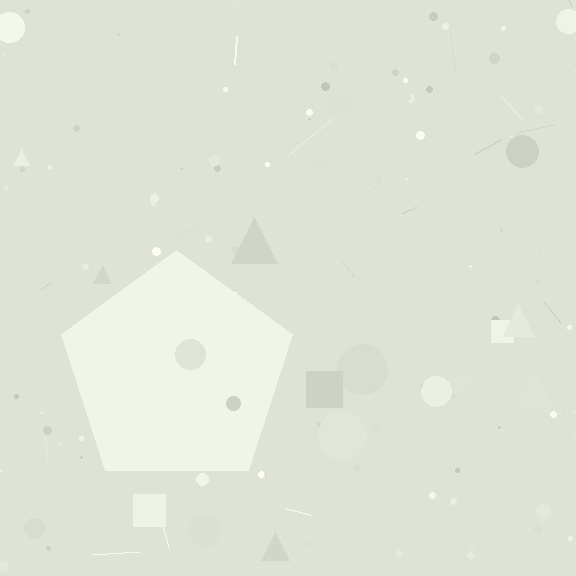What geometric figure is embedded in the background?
A pentagon is embedded in the background.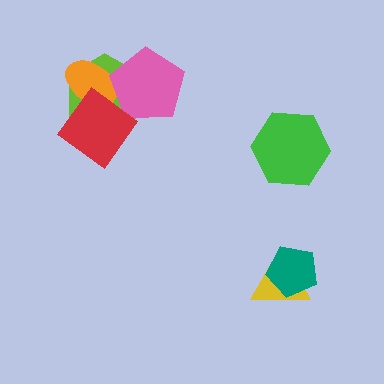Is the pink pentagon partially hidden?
No, no other shape covers it.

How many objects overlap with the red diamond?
2 objects overlap with the red diamond.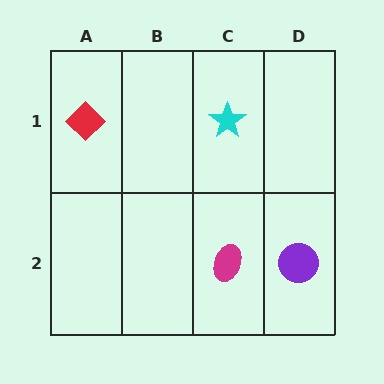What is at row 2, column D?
A purple circle.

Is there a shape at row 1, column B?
No, that cell is empty.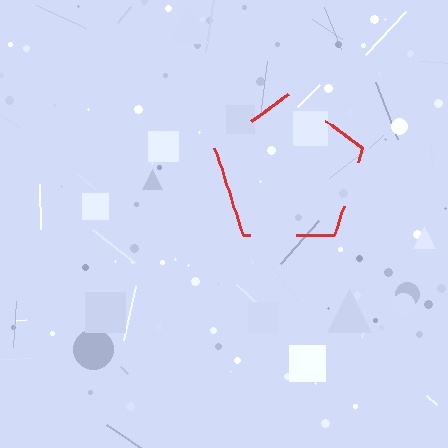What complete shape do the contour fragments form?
The contour fragments form a pentagon.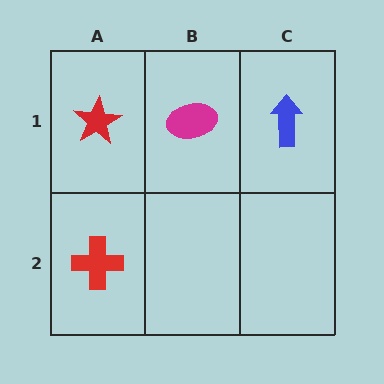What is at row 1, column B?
A magenta ellipse.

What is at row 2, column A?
A red cross.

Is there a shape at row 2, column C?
No, that cell is empty.